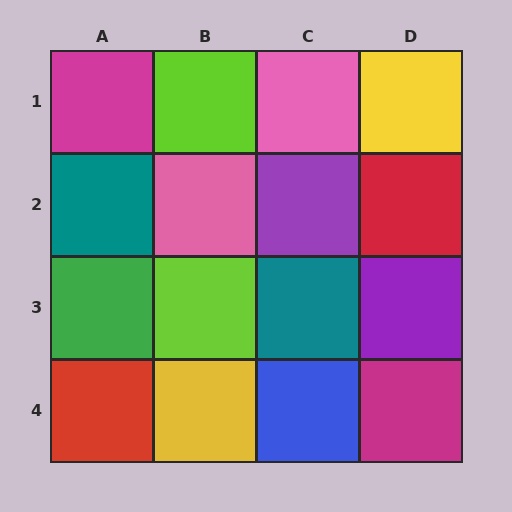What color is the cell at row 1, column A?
Magenta.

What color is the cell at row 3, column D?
Purple.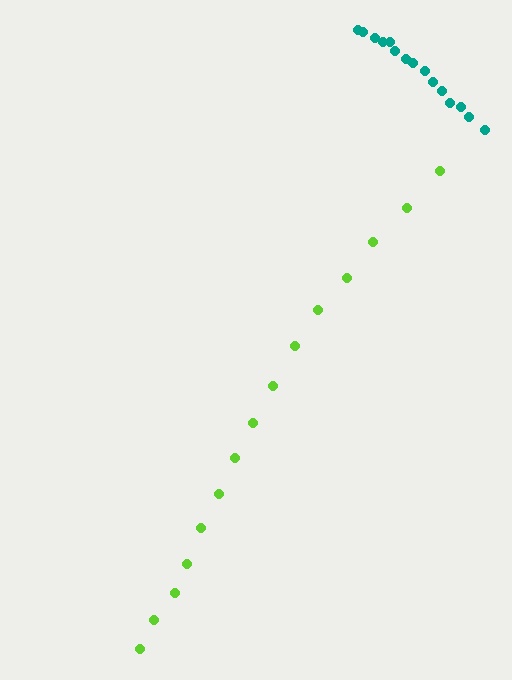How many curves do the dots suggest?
There are 2 distinct paths.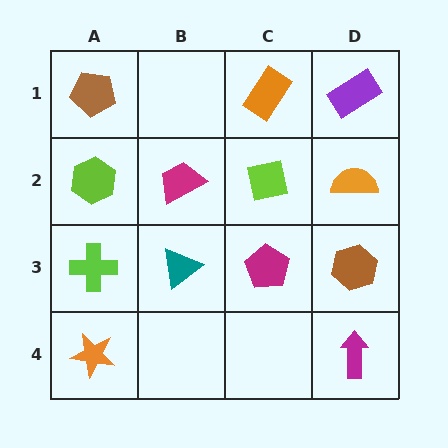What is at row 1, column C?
An orange rectangle.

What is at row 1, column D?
A purple rectangle.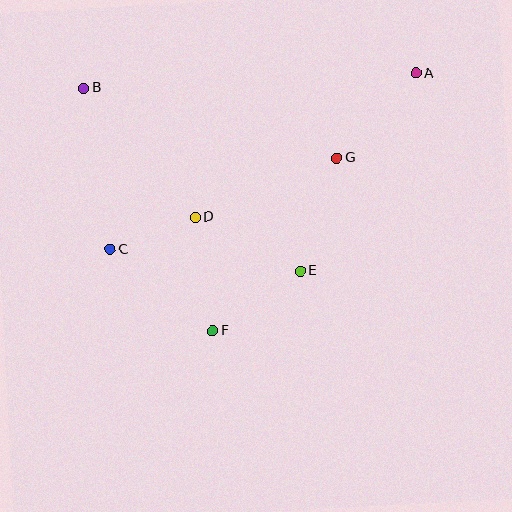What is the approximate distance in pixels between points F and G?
The distance between F and G is approximately 213 pixels.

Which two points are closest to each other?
Points C and D are closest to each other.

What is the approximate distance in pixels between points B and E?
The distance between B and E is approximately 284 pixels.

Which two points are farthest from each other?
Points A and C are farthest from each other.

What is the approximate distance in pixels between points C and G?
The distance between C and G is approximately 245 pixels.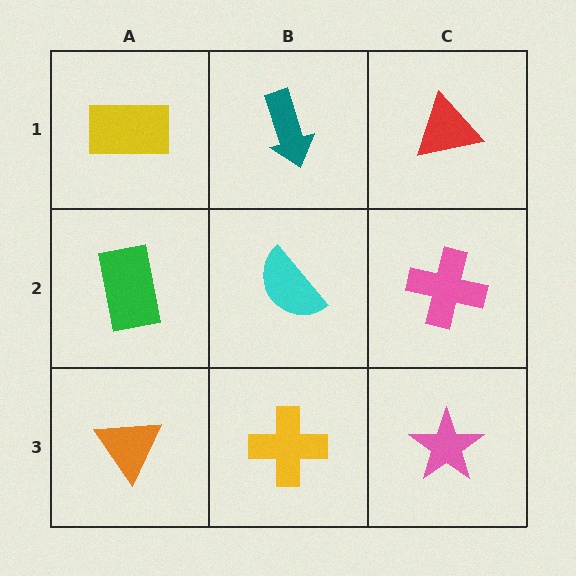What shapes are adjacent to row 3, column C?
A pink cross (row 2, column C), a yellow cross (row 3, column B).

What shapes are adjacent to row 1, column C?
A pink cross (row 2, column C), a teal arrow (row 1, column B).